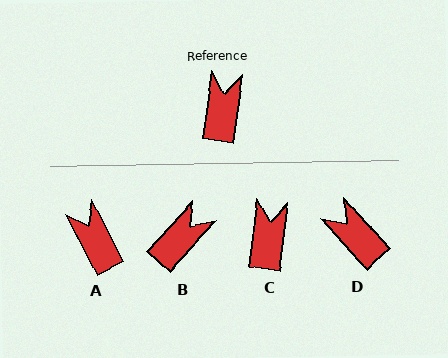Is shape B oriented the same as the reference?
No, it is off by about 35 degrees.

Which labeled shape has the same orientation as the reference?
C.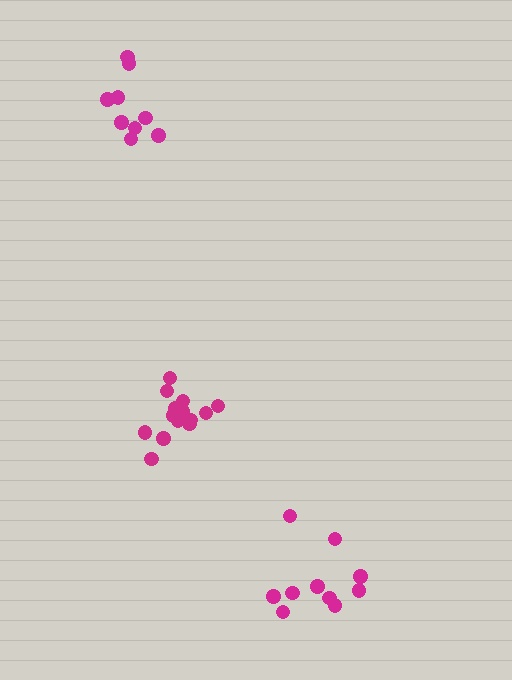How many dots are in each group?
Group 1: 9 dots, Group 2: 10 dots, Group 3: 14 dots (33 total).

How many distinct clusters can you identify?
There are 3 distinct clusters.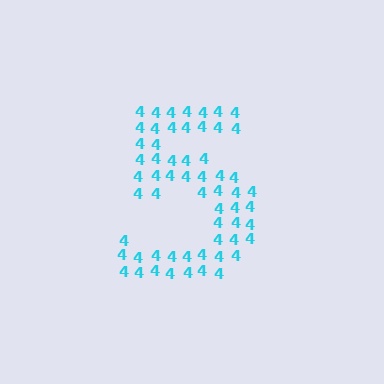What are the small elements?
The small elements are digit 4's.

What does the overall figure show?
The overall figure shows the digit 5.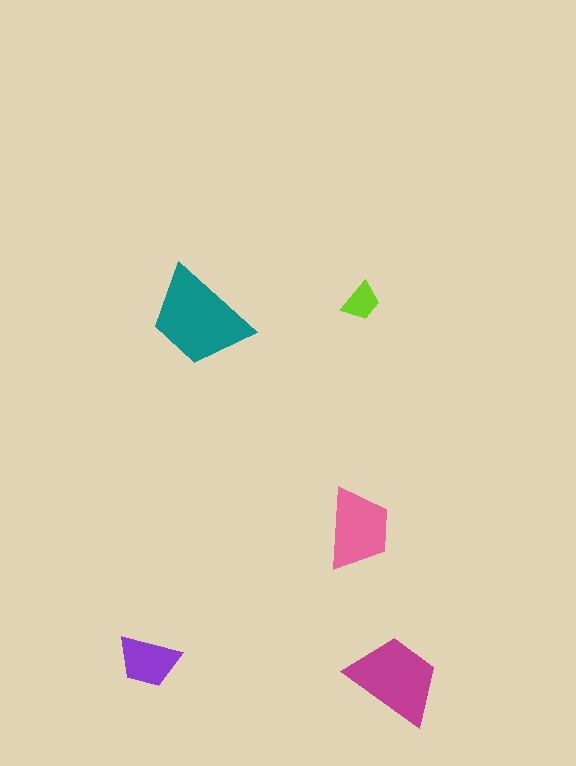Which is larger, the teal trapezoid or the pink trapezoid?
The teal one.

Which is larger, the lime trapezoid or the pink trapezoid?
The pink one.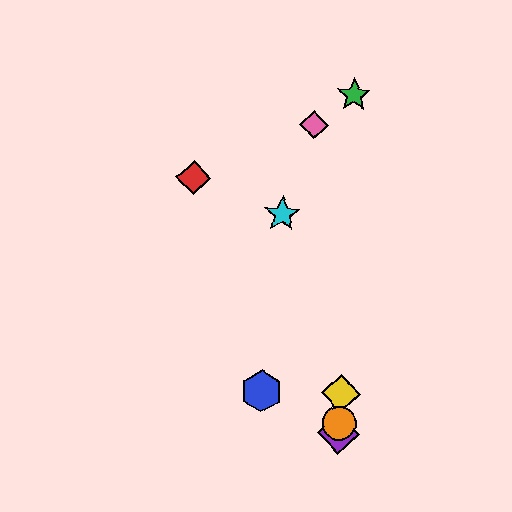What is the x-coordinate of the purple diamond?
The purple diamond is at x≈339.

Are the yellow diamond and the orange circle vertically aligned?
Yes, both are at x≈341.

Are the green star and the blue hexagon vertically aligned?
No, the green star is at x≈354 and the blue hexagon is at x≈261.